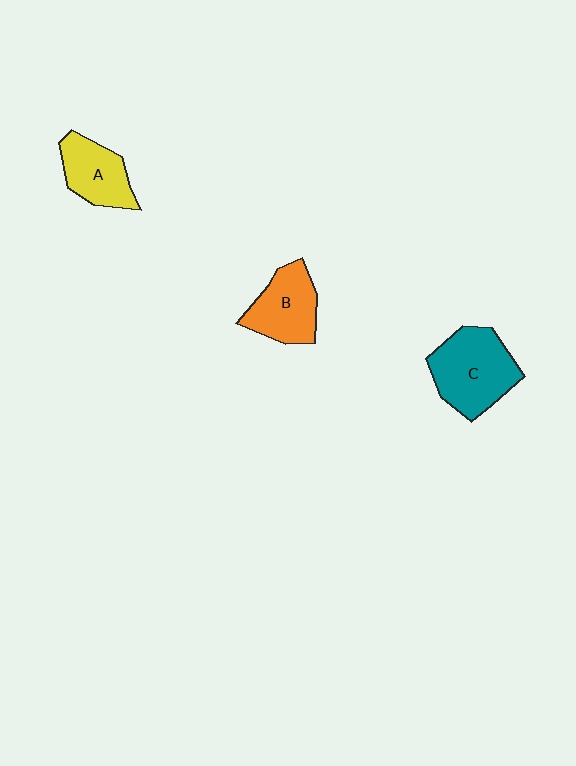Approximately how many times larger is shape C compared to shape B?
Approximately 1.4 times.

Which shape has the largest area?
Shape C (teal).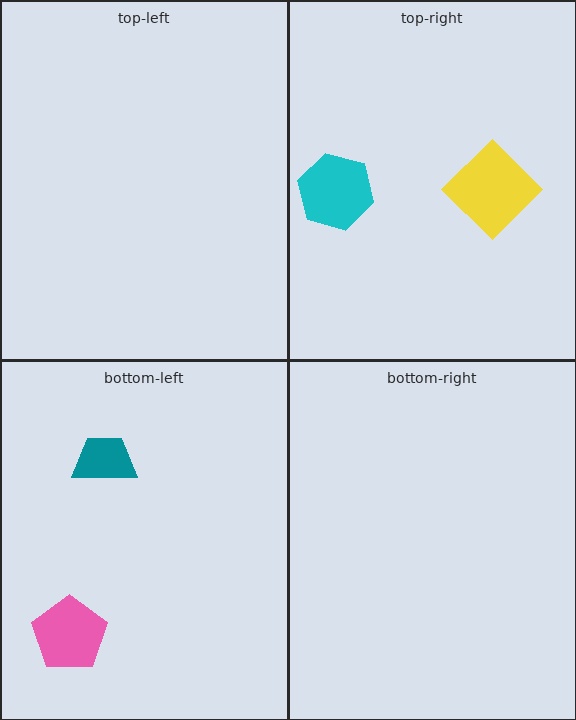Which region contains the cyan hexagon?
The top-right region.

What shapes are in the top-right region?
The cyan hexagon, the yellow diamond.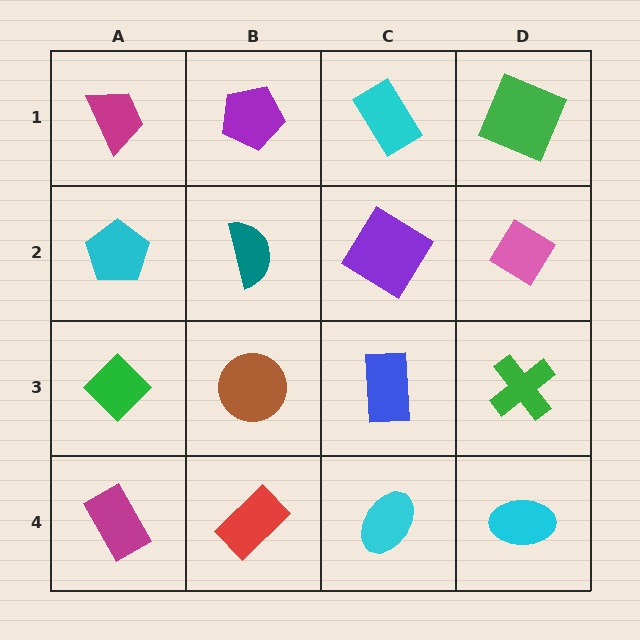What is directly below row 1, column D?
A pink diamond.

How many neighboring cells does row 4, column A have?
2.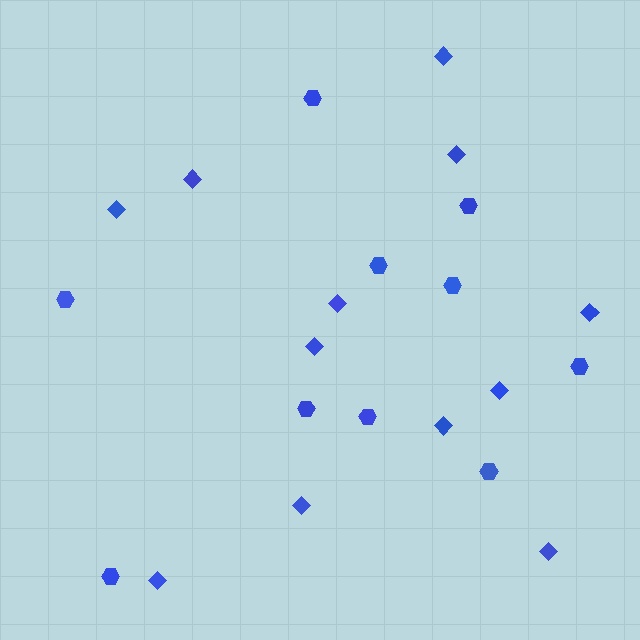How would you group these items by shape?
There are 2 groups: one group of hexagons (10) and one group of diamonds (12).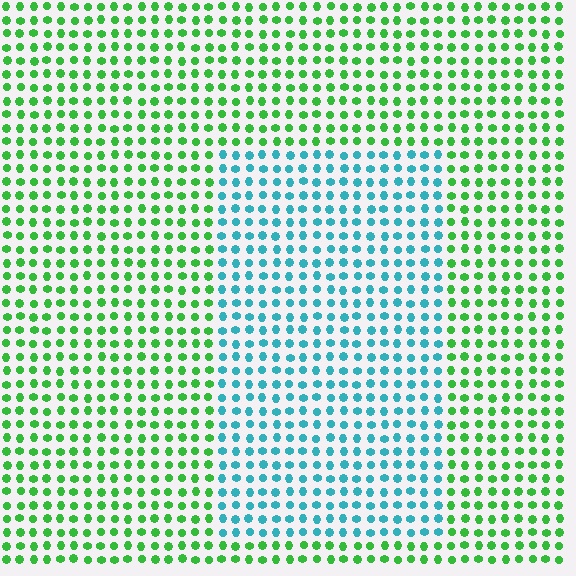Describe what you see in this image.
The image is filled with small green elements in a uniform arrangement. A rectangle-shaped region is visible where the elements are tinted to a slightly different hue, forming a subtle color boundary.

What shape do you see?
I see a rectangle.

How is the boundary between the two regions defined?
The boundary is defined purely by a slight shift in hue (about 62 degrees). Spacing, size, and orientation are identical on both sides.